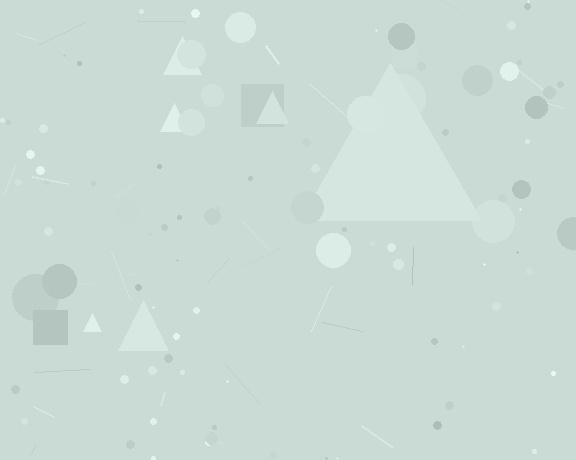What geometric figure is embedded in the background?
A triangle is embedded in the background.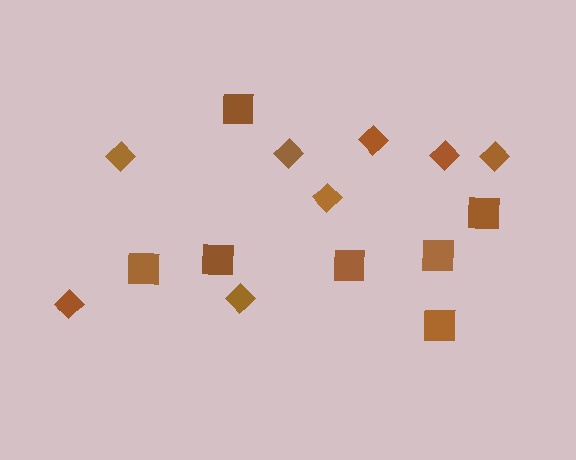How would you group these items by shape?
There are 2 groups: one group of squares (7) and one group of diamonds (8).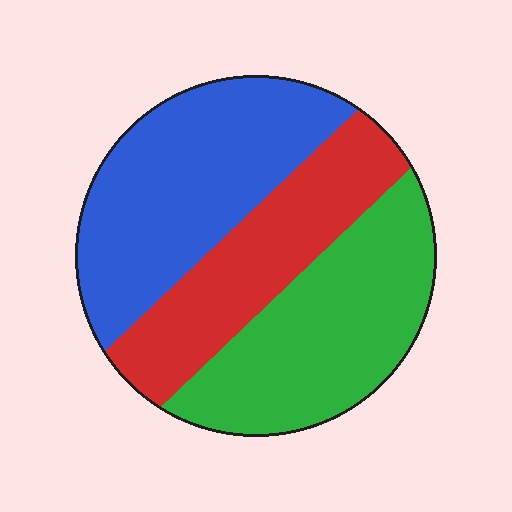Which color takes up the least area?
Red, at roughly 25%.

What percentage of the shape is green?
Green takes up about one third (1/3) of the shape.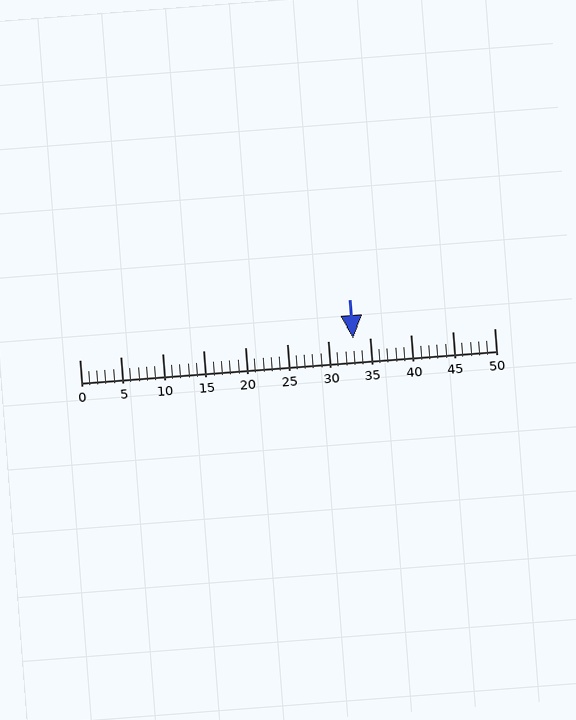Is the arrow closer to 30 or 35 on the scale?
The arrow is closer to 35.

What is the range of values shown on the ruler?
The ruler shows values from 0 to 50.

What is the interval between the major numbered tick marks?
The major tick marks are spaced 5 units apart.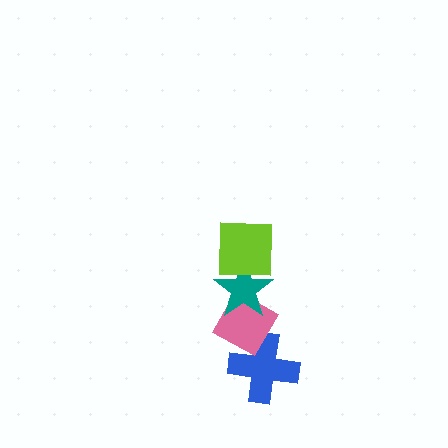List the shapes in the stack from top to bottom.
From top to bottom: the lime square, the teal star, the pink diamond, the blue cross.